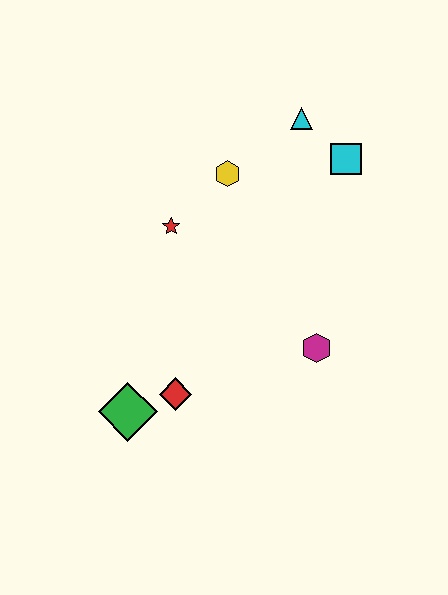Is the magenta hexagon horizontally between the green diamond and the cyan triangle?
No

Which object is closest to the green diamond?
The red diamond is closest to the green diamond.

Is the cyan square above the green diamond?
Yes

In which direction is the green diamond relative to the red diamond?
The green diamond is to the left of the red diamond.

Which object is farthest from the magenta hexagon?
The cyan triangle is farthest from the magenta hexagon.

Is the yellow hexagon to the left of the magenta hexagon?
Yes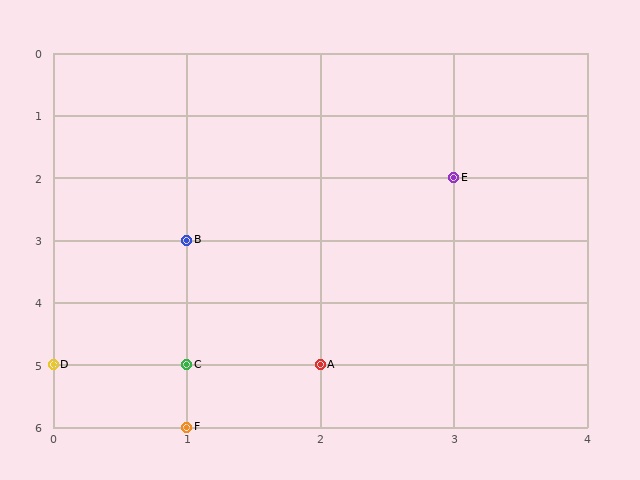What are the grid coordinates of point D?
Point D is at grid coordinates (0, 5).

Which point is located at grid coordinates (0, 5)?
Point D is at (0, 5).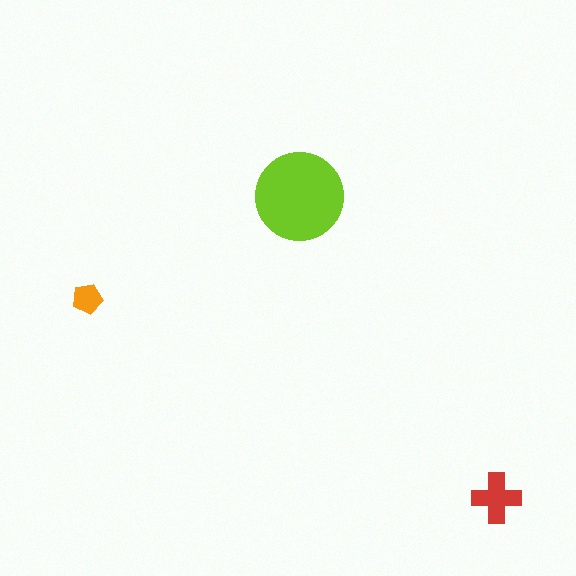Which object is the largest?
The lime circle.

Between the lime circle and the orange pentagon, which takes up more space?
The lime circle.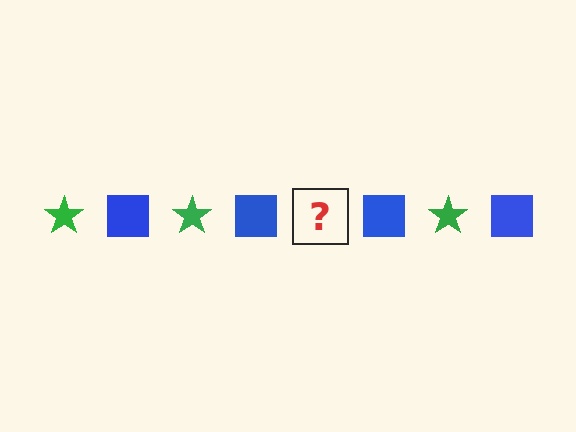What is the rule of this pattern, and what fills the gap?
The rule is that the pattern alternates between green star and blue square. The gap should be filled with a green star.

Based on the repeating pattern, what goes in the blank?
The blank should be a green star.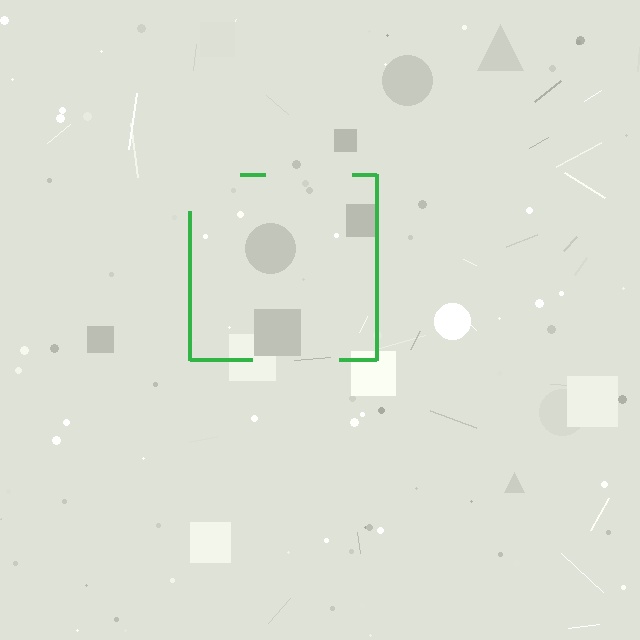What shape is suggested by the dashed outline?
The dashed outline suggests a square.